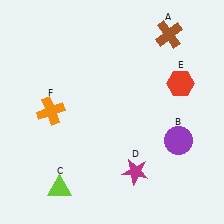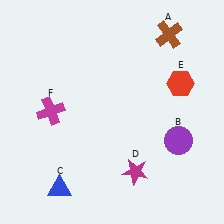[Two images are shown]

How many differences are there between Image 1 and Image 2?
There are 2 differences between the two images.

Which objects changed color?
C changed from lime to blue. F changed from orange to magenta.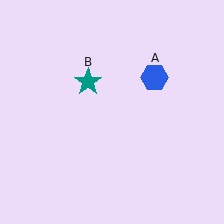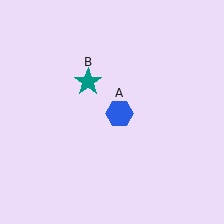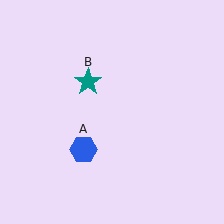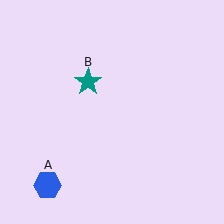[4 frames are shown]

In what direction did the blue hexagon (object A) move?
The blue hexagon (object A) moved down and to the left.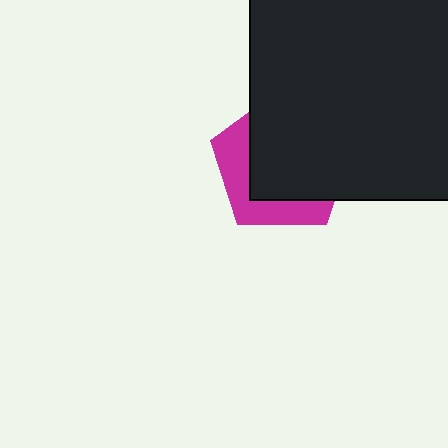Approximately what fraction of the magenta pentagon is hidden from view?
Roughly 66% of the magenta pentagon is hidden behind the black square.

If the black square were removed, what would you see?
You would see the complete magenta pentagon.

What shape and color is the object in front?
The object in front is a black square.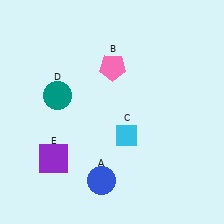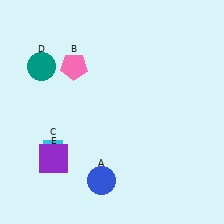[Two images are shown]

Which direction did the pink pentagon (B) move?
The pink pentagon (B) moved left.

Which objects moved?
The objects that moved are: the pink pentagon (B), the cyan diamond (C), the teal circle (D).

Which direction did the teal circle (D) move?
The teal circle (D) moved up.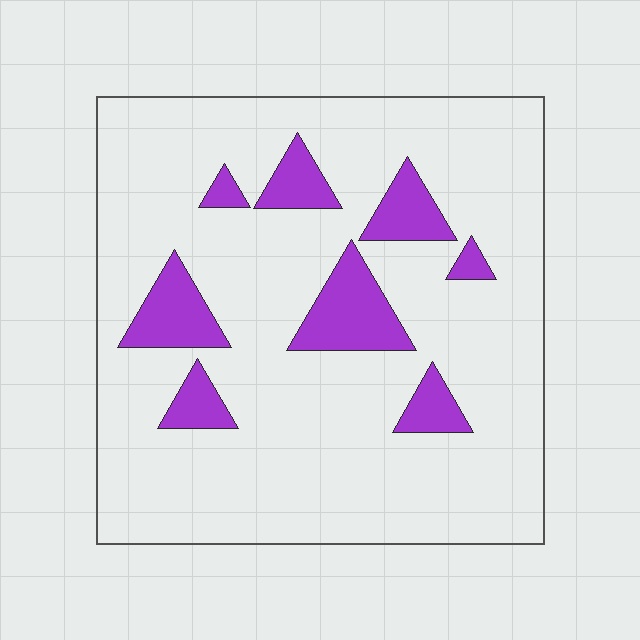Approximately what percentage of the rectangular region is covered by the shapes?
Approximately 15%.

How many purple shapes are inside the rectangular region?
8.